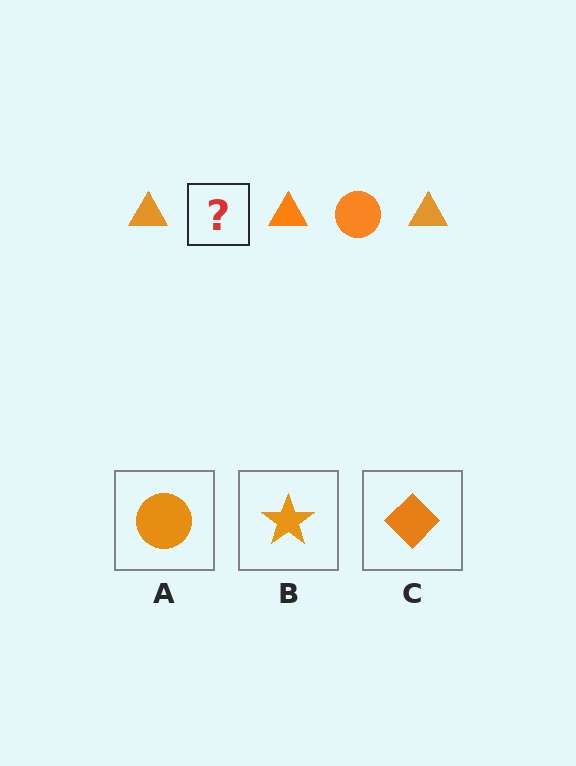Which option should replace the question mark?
Option A.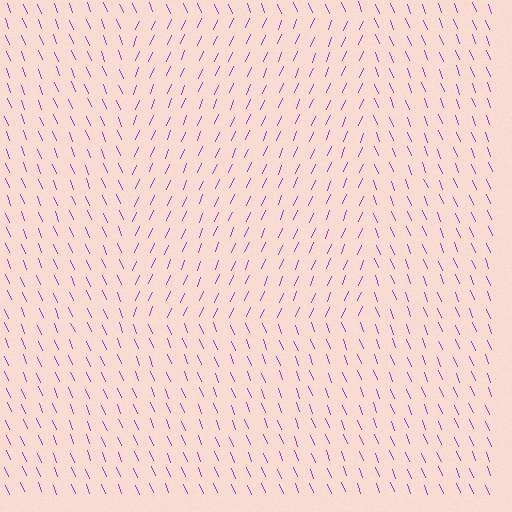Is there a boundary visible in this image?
Yes, there is a texture boundary formed by a change in line orientation.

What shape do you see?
I see a rectangle.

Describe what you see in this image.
The image is filled with small purple line segments. A rectangle region in the image has lines oriented differently from the surrounding lines, creating a visible texture boundary.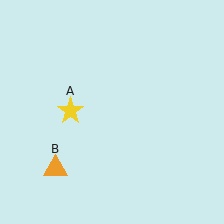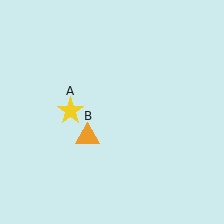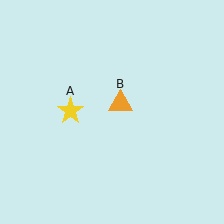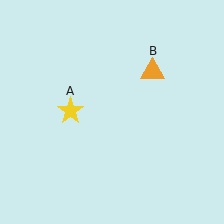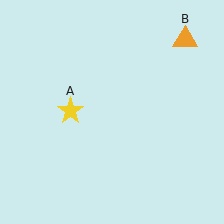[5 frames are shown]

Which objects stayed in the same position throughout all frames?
Yellow star (object A) remained stationary.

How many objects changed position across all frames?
1 object changed position: orange triangle (object B).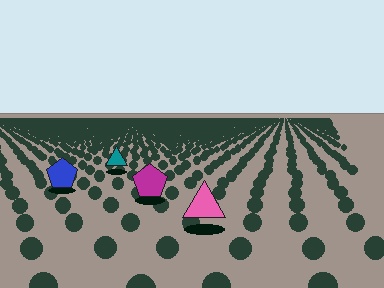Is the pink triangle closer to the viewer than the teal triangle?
Yes. The pink triangle is closer — you can tell from the texture gradient: the ground texture is coarser near it.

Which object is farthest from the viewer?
The teal triangle is farthest from the viewer. It appears smaller and the ground texture around it is denser.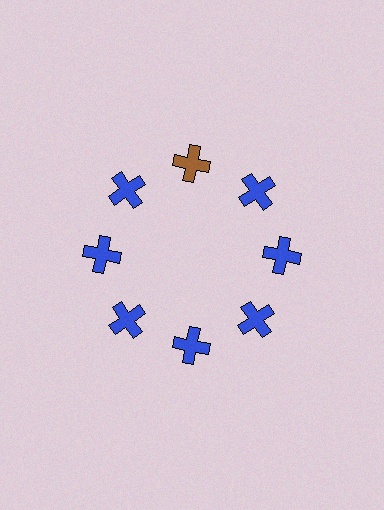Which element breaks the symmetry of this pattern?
The brown cross at roughly the 12 o'clock position breaks the symmetry. All other shapes are blue crosses.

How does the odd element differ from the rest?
It has a different color: brown instead of blue.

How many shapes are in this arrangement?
There are 8 shapes arranged in a ring pattern.